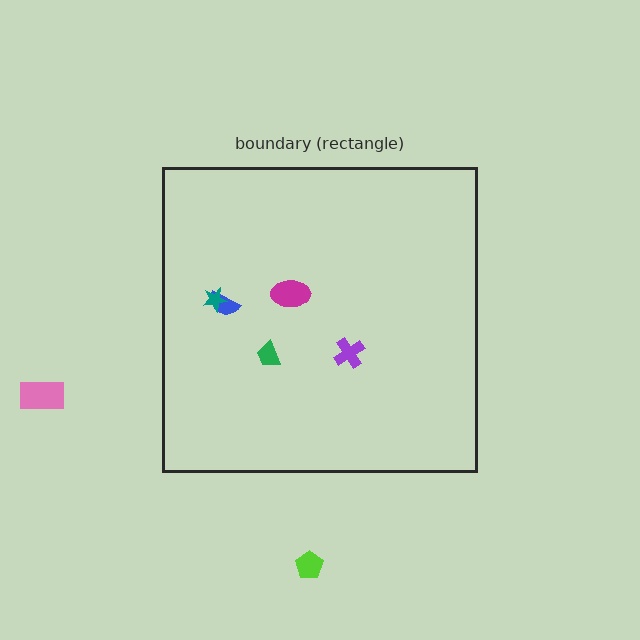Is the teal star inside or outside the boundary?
Inside.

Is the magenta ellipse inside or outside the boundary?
Inside.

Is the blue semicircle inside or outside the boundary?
Inside.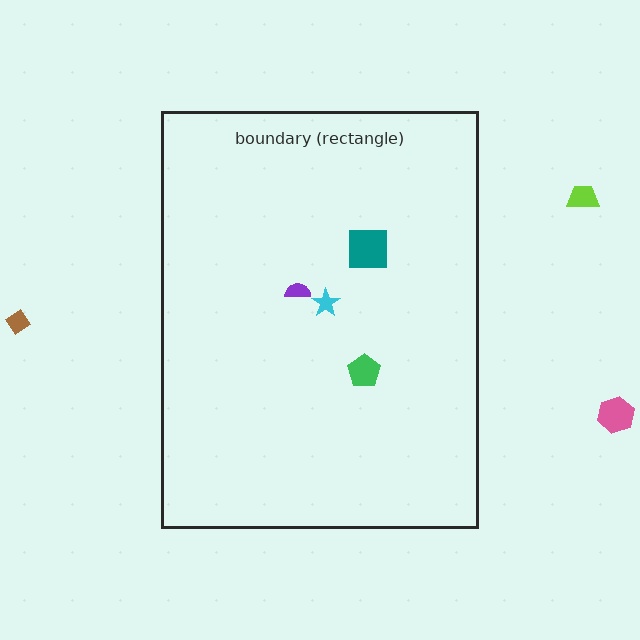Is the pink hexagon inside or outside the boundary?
Outside.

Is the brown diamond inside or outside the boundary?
Outside.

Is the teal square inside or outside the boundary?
Inside.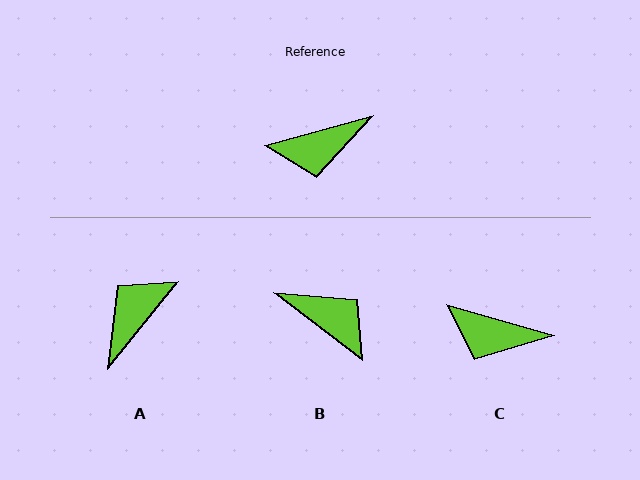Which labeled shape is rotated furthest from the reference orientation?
A, about 144 degrees away.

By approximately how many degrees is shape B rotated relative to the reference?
Approximately 127 degrees counter-clockwise.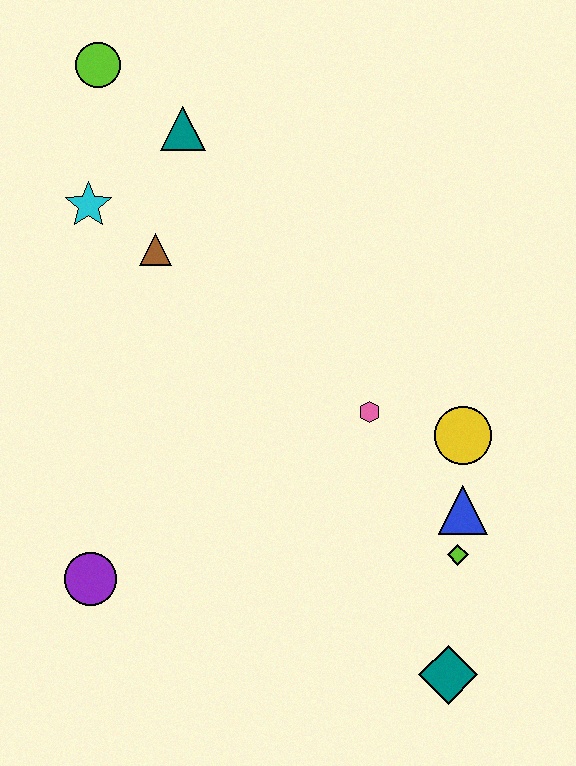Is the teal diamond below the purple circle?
Yes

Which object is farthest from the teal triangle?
The teal diamond is farthest from the teal triangle.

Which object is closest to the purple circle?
The pink hexagon is closest to the purple circle.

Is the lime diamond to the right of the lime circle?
Yes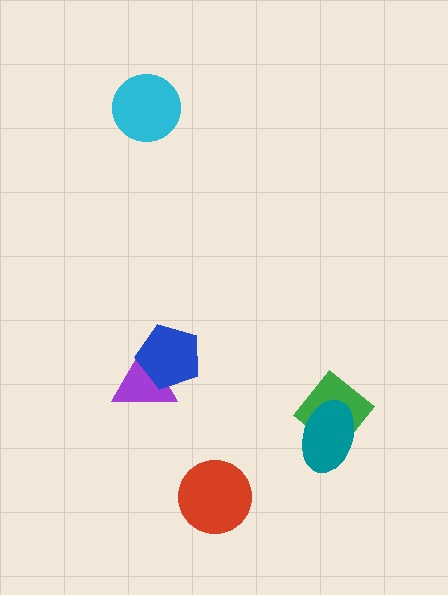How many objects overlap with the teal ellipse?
1 object overlaps with the teal ellipse.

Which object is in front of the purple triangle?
The blue pentagon is in front of the purple triangle.